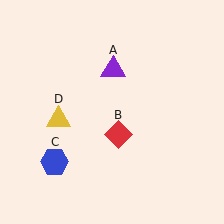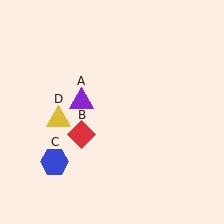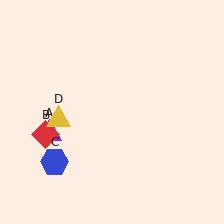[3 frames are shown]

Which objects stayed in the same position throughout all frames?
Blue hexagon (object C) and yellow triangle (object D) remained stationary.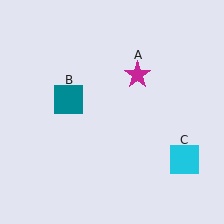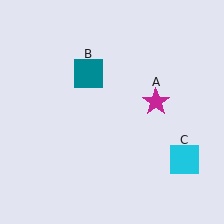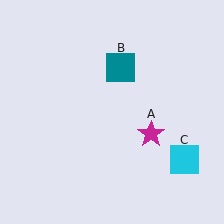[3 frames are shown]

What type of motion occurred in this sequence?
The magenta star (object A), teal square (object B) rotated clockwise around the center of the scene.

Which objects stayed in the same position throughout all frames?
Cyan square (object C) remained stationary.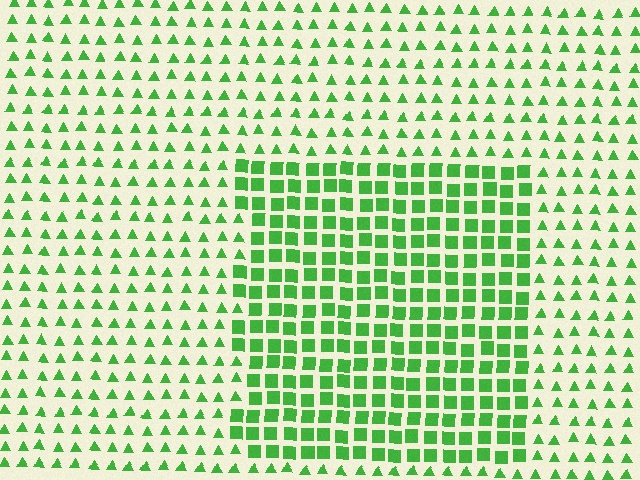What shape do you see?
I see a rectangle.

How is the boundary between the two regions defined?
The boundary is defined by a change in element shape: squares inside vs. triangles outside. All elements share the same color and spacing.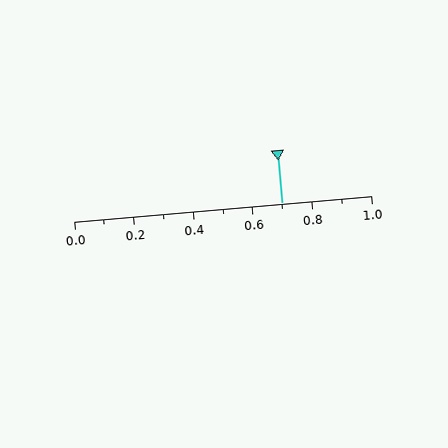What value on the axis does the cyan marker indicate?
The marker indicates approximately 0.7.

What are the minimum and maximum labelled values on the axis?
The axis runs from 0.0 to 1.0.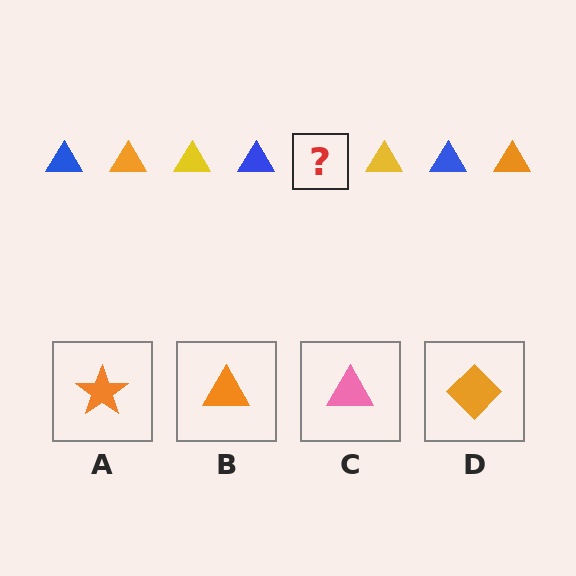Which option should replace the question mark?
Option B.